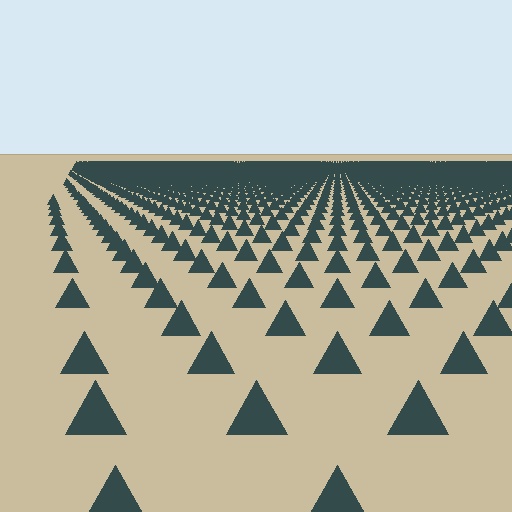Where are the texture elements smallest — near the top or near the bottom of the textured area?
Near the top.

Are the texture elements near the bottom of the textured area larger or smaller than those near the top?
Larger. Near the bottom, elements are closer to the viewer and appear at a bigger on-screen size.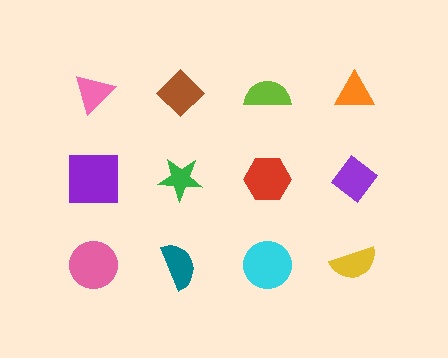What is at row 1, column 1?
A pink triangle.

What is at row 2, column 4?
A purple diamond.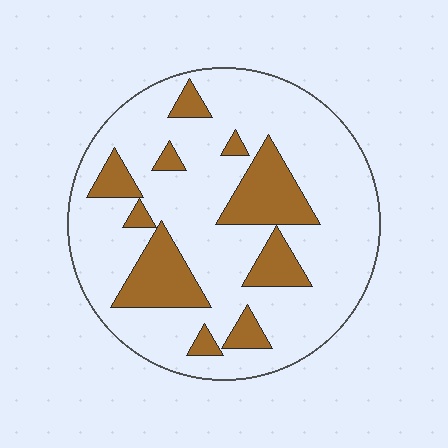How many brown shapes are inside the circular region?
10.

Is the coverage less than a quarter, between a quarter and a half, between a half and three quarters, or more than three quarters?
Less than a quarter.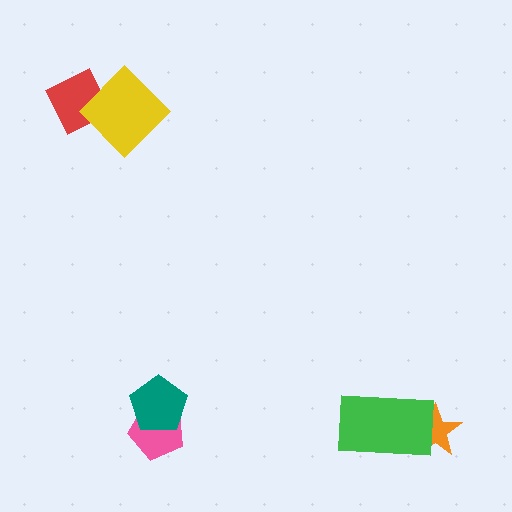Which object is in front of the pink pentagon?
The teal pentagon is in front of the pink pentagon.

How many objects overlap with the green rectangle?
1 object overlaps with the green rectangle.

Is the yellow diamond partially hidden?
No, no other shape covers it.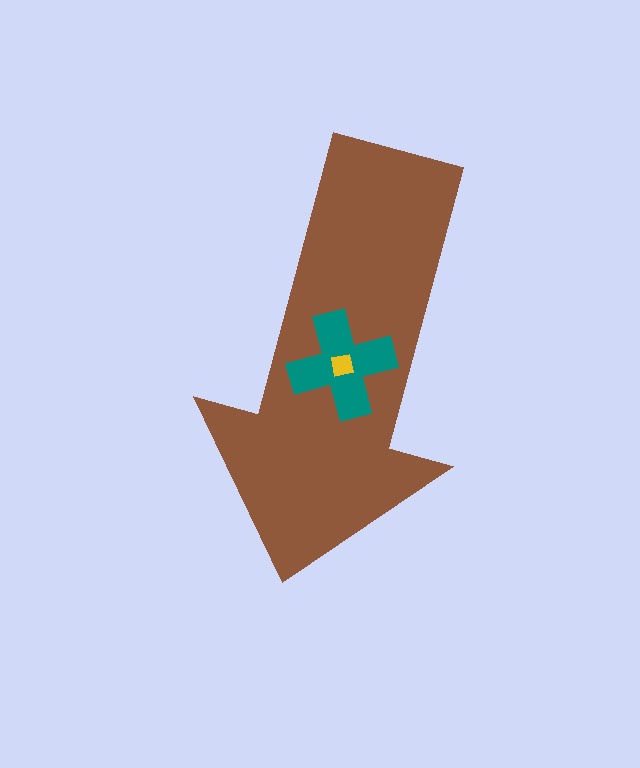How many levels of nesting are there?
3.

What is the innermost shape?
The yellow square.